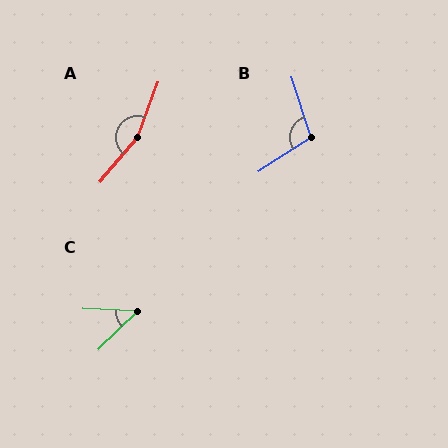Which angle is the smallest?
C, at approximately 47 degrees.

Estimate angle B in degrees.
Approximately 105 degrees.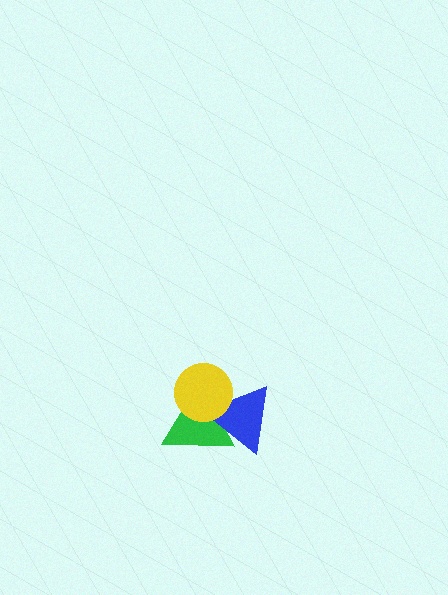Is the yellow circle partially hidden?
No, no other shape covers it.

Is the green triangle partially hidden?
Yes, it is partially covered by another shape.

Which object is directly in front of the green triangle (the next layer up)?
The blue triangle is directly in front of the green triangle.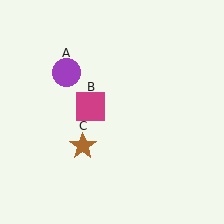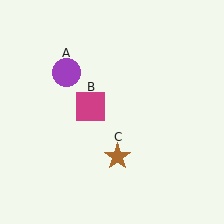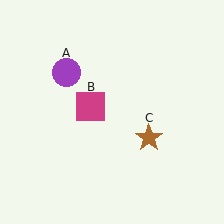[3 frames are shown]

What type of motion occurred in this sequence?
The brown star (object C) rotated counterclockwise around the center of the scene.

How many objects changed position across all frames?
1 object changed position: brown star (object C).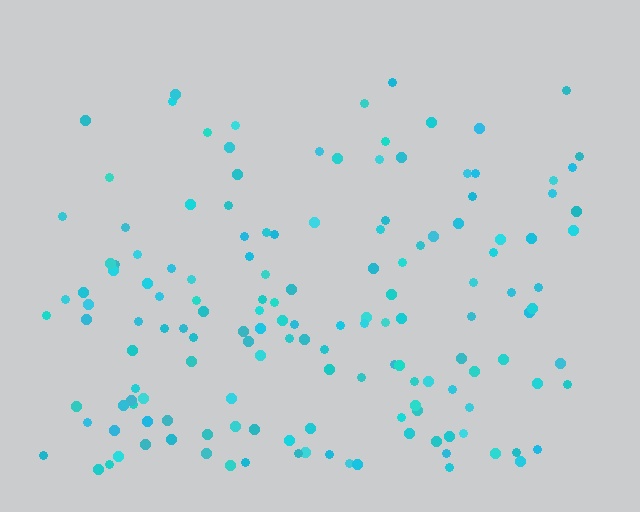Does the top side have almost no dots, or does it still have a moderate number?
Still a moderate number, just noticeably fewer than the bottom.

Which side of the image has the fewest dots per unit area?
The top.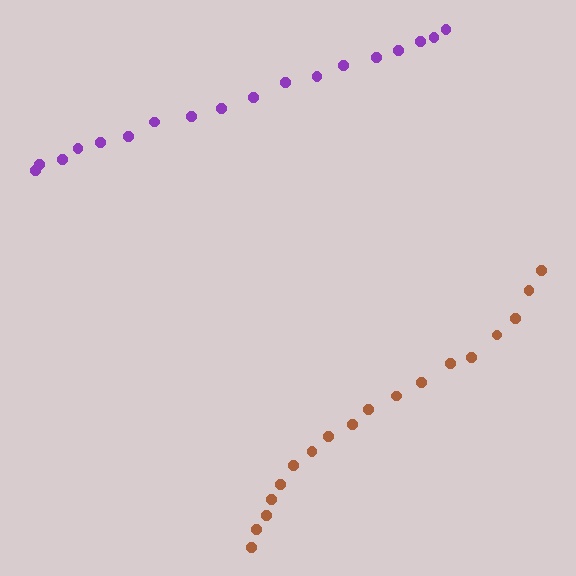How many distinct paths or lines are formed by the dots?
There are 2 distinct paths.